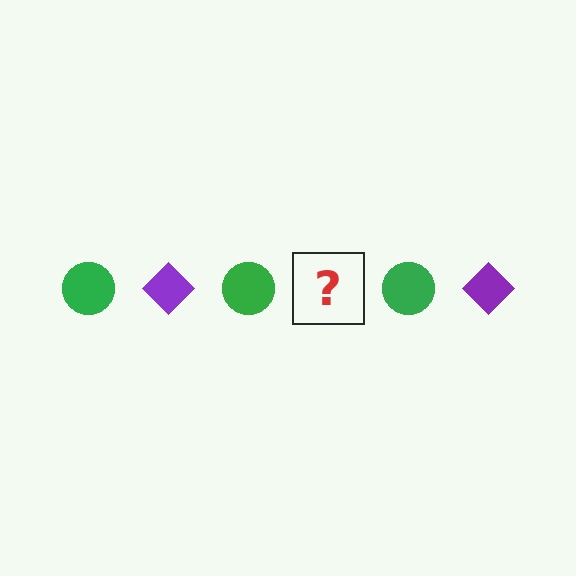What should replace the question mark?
The question mark should be replaced with a purple diamond.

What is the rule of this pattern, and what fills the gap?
The rule is that the pattern alternates between green circle and purple diamond. The gap should be filled with a purple diamond.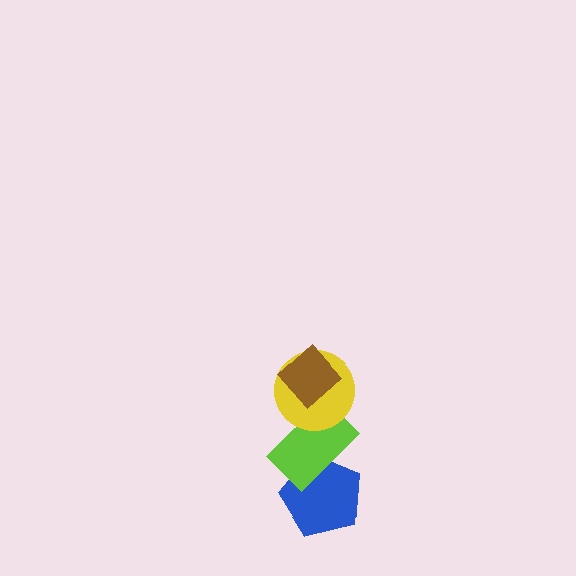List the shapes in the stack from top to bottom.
From top to bottom: the brown diamond, the yellow circle, the lime rectangle, the blue pentagon.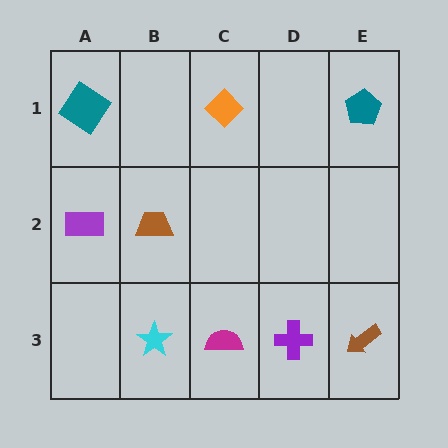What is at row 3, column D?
A purple cross.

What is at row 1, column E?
A teal pentagon.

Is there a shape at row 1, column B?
No, that cell is empty.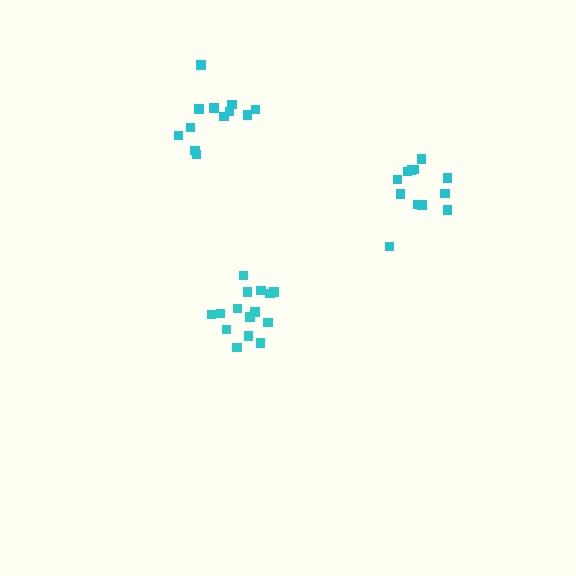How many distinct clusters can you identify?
There are 3 distinct clusters.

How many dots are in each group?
Group 1: 12 dots, Group 2: 12 dots, Group 3: 15 dots (39 total).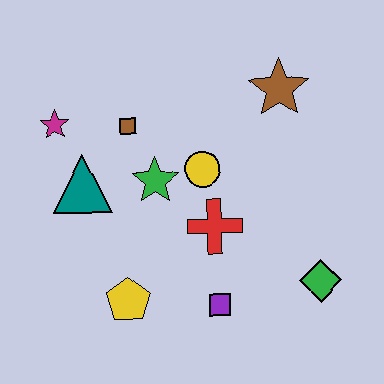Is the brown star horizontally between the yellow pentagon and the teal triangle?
No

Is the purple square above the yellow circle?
No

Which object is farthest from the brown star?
The yellow pentagon is farthest from the brown star.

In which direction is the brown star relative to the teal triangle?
The brown star is to the right of the teal triangle.